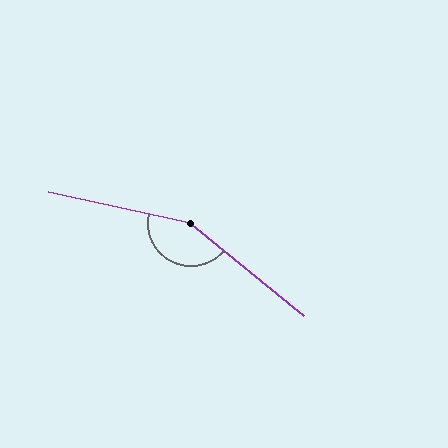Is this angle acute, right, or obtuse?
It is obtuse.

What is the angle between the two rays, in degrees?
Approximately 153 degrees.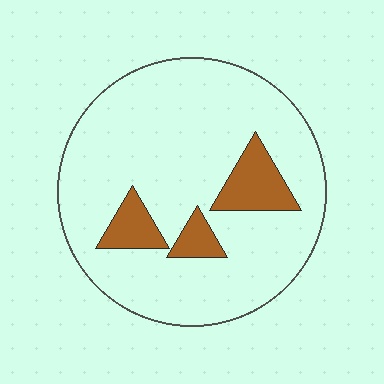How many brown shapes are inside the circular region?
3.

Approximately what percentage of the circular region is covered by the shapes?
Approximately 15%.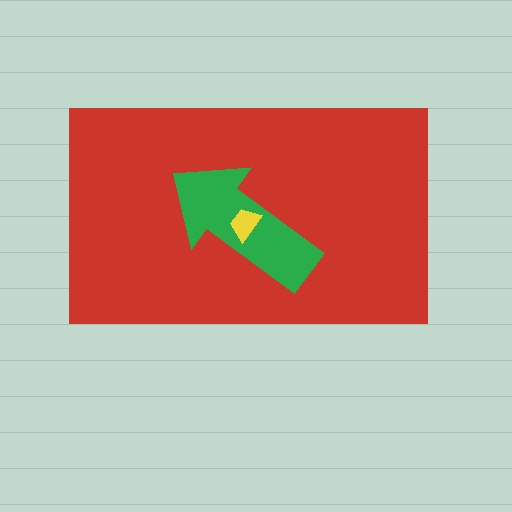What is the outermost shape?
The red rectangle.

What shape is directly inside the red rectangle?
The green arrow.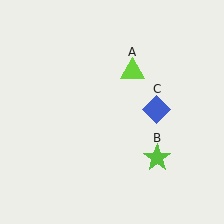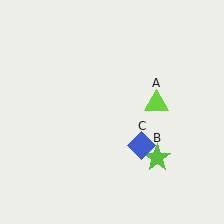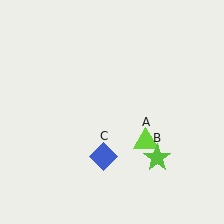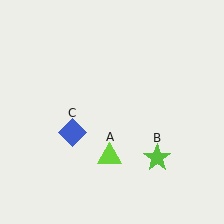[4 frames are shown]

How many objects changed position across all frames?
2 objects changed position: lime triangle (object A), blue diamond (object C).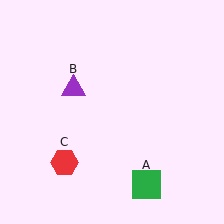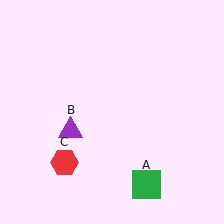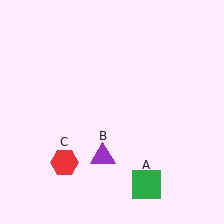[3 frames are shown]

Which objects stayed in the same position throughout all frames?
Green square (object A) and red hexagon (object C) remained stationary.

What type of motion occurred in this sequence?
The purple triangle (object B) rotated counterclockwise around the center of the scene.